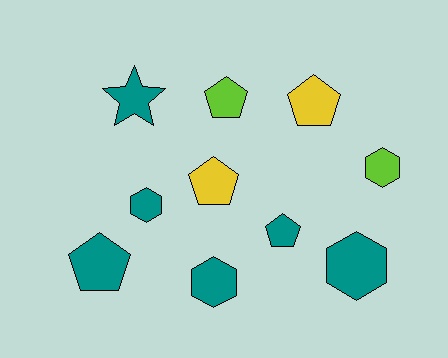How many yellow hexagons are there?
There are no yellow hexagons.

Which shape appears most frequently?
Pentagon, with 5 objects.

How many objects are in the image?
There are 10 objects.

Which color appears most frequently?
Teal, with 6 objects.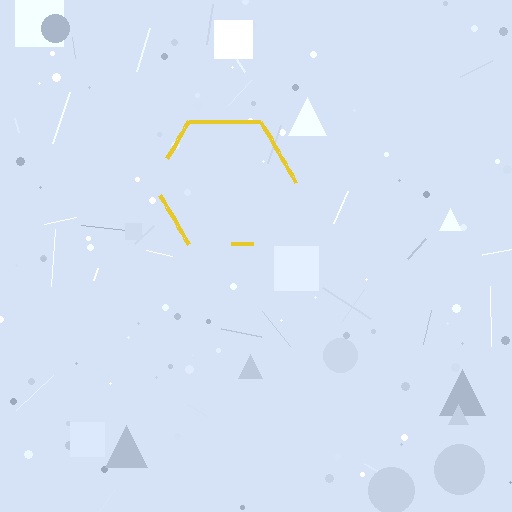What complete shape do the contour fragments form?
The contour fragments form a hexagon.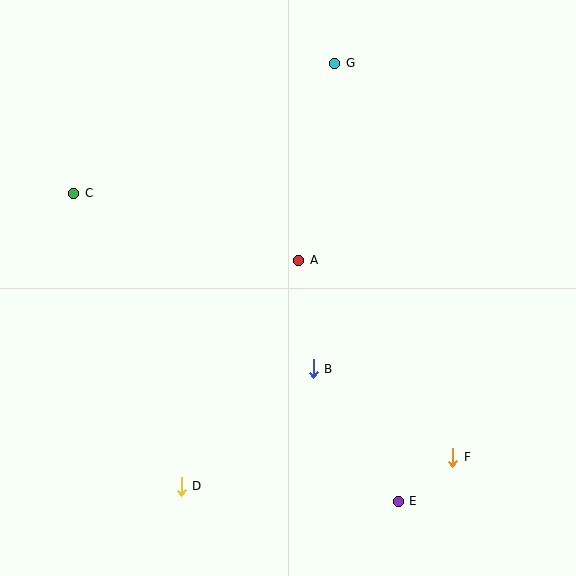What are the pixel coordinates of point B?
Point B is at (313, 369).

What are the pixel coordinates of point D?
Point D is at (181, 486).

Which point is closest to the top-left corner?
Point C is closest to the top-left corner.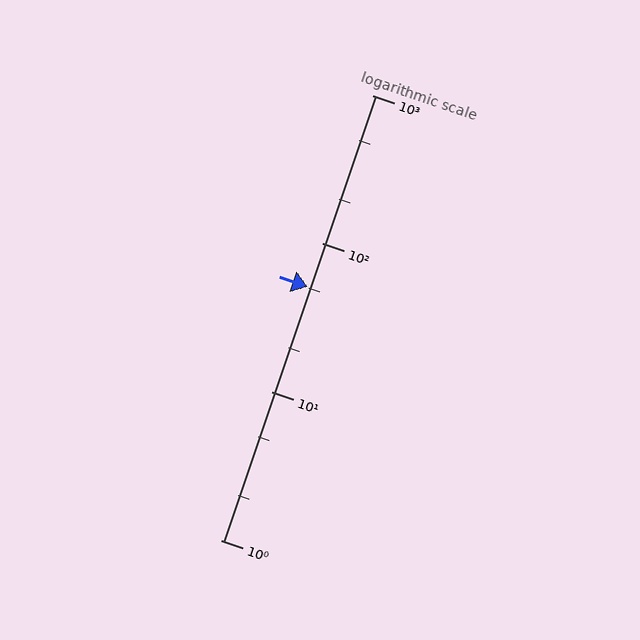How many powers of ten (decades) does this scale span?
The scale spans 3 decades, from 1 to 1000.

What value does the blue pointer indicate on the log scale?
The pointer indicates approximately 51.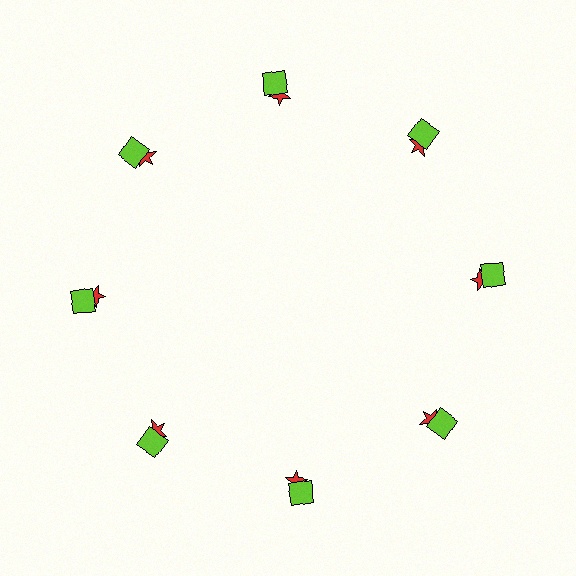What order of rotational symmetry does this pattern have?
This pattern has 8-fold rotational symmetry.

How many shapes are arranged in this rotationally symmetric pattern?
There are 16 shapes, arranged in 8 groups of 2.